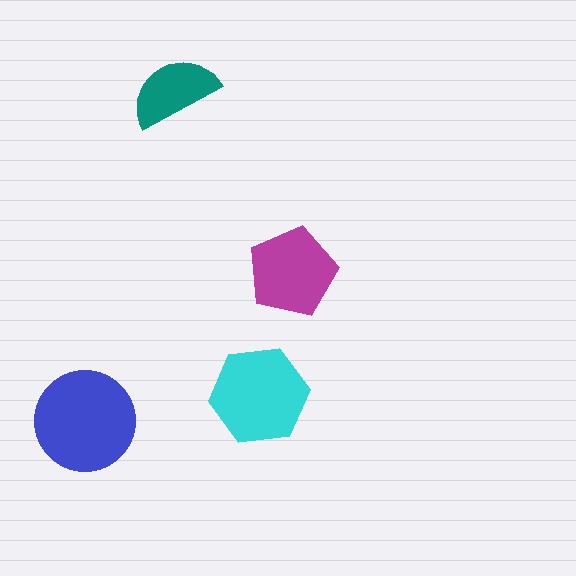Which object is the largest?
The blue circle.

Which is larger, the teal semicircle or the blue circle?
The blue circle.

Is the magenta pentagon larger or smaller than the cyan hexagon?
Smaller.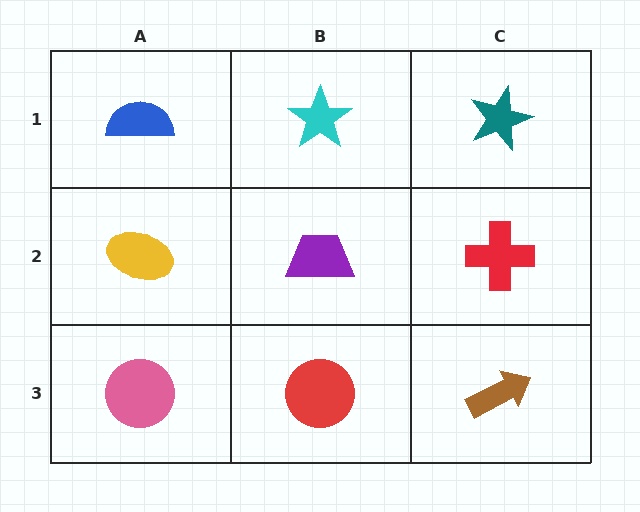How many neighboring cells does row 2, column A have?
3.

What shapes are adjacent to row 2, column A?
A blue semicircle (row 1, column A), a pink circle (row 3, column A), a purple trapezoid (row 2, column B).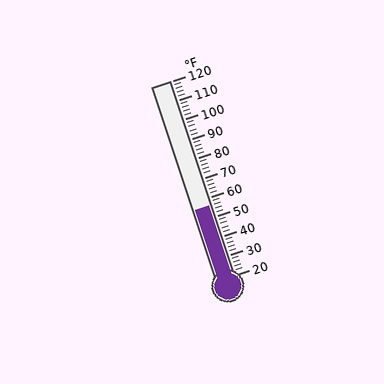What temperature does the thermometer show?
The thermometer shows approximately 56°F.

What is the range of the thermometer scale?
The thermometer scale ranges from 20°F to 120°F.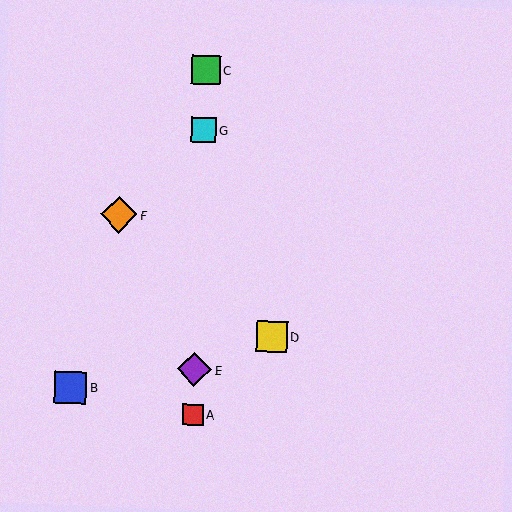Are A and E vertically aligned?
Yes, both are at x≈193.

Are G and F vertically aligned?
No, G is at x≈204 and F is at x≈119.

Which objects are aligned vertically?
Objects A, C, E, G are aligned vertically.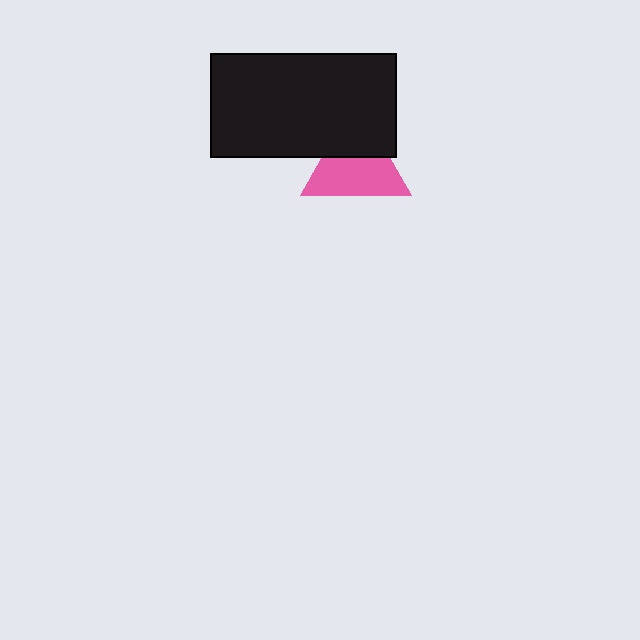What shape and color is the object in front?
The object in front is a black rectangle.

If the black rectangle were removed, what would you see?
You would see the complete pink triangle.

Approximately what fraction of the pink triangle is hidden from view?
Roughly 37% of the pink triangle is hidden behind the black rectangle.